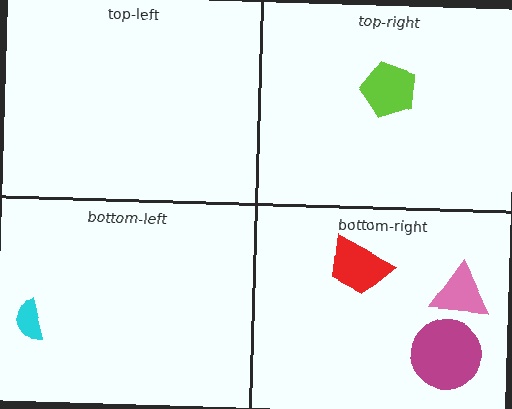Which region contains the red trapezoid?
The bottom-right region.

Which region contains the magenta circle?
The bottom-right region.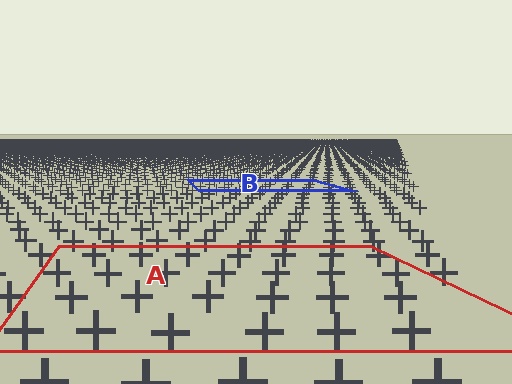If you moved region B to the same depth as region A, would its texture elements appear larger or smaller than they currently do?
They would appear larger. At a closer depth, the same texture elements are projected at a bigger on-screen size.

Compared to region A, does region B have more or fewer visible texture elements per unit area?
Region B has more texture elements per unit area — they are packed more densely because it is farther away.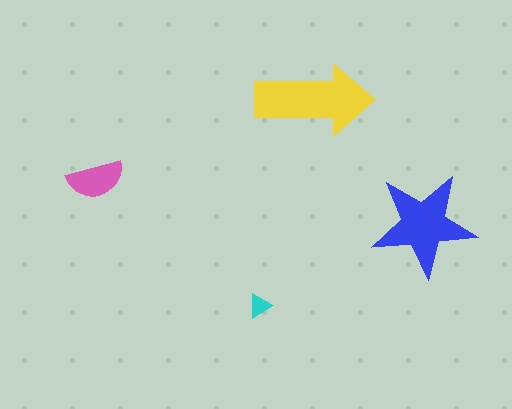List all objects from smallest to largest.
The cyan triangle, the pink semicircle, the blue star, the yellow arrow.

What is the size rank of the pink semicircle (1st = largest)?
3rd.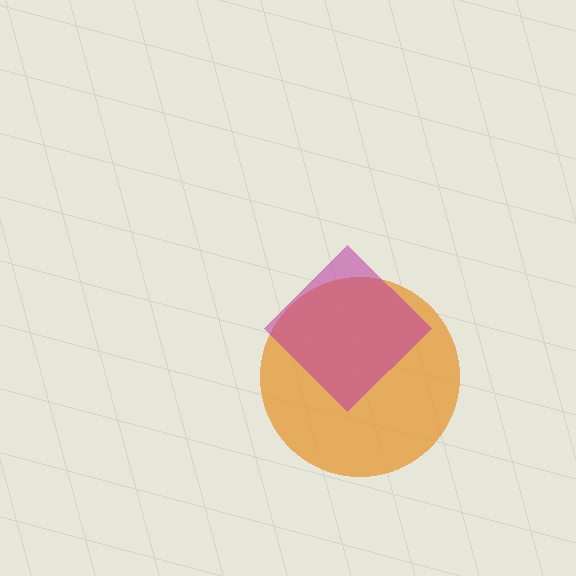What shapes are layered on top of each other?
The layered shapes are: an orange circle, a magenta diamond.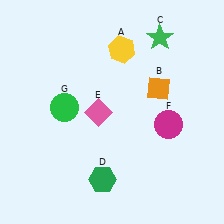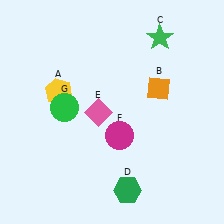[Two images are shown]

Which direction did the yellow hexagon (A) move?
The yellow hexagon (A) moved left.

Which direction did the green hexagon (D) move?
The green hexagon (D) moved right.